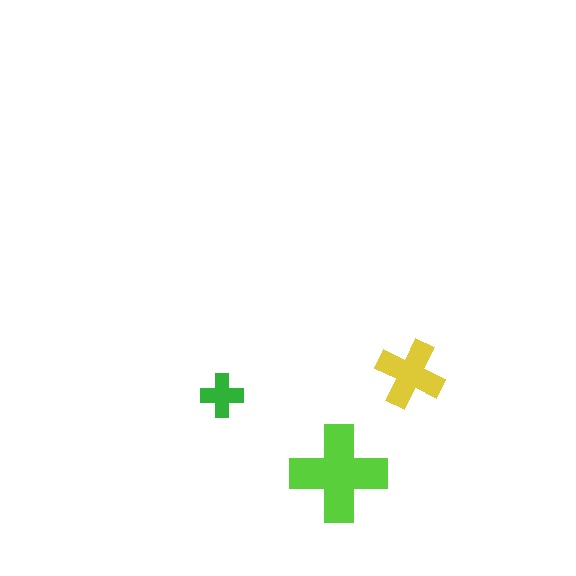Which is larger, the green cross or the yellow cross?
The yellow one.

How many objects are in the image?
There are 3 objects in the image.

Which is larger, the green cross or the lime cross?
The lime one.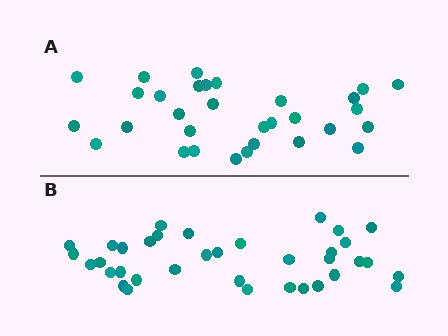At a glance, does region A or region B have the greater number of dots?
Region B (the bottom region) has more dots.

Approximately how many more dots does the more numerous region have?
Region B has about 5 more dots than region A.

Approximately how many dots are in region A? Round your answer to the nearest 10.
About 30 dots. (The exact count is 31, which rounds to 30.)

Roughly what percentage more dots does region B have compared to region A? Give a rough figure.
About 15% more.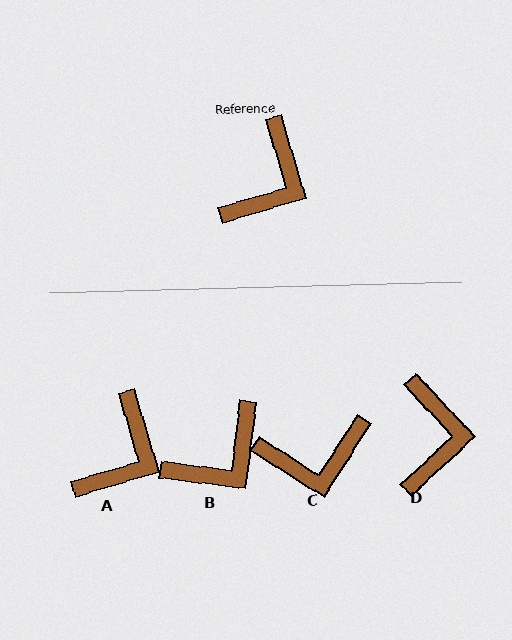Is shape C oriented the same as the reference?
No, it is off by about 49 degrees.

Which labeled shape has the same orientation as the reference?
A.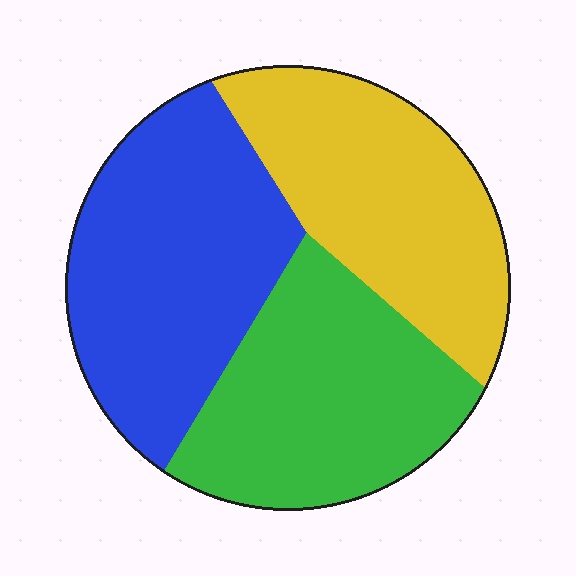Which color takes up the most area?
Blue, at roughly 35%.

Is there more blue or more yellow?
Blue.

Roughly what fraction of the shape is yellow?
Yellow covers about 30% of the shape.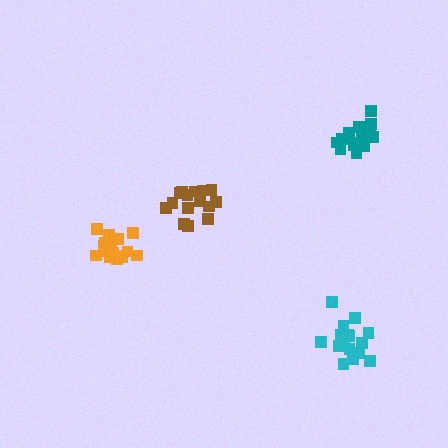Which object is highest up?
The teal cluster is topmost.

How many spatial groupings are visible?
There are 4 spatial groupings.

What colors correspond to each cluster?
The clusters are colored: orange, cyan, teal, brown.